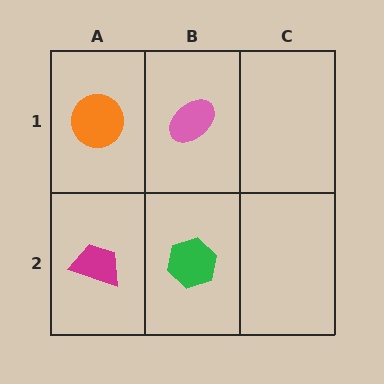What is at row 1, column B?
A pink ellipse.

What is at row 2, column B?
A green hexagon.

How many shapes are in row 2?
2 shapes.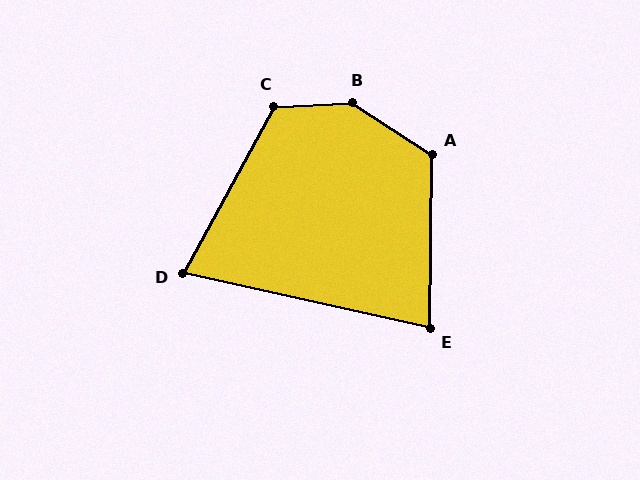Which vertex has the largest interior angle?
B, at approximately 144 degrees.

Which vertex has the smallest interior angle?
D, at approximately 74 degrees.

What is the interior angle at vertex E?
Approximately 78 degrees (acute).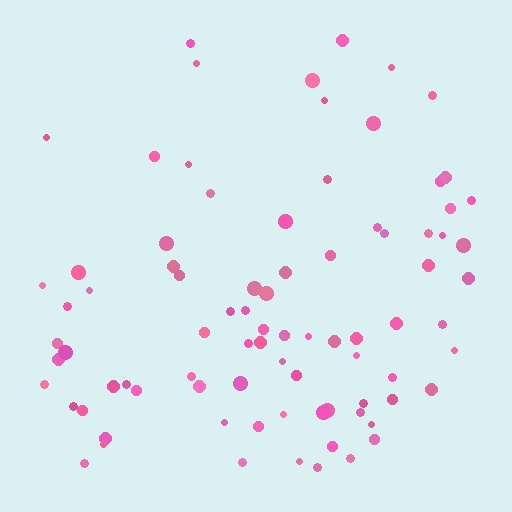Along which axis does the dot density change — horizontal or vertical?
Vertical.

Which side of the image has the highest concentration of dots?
The bottom.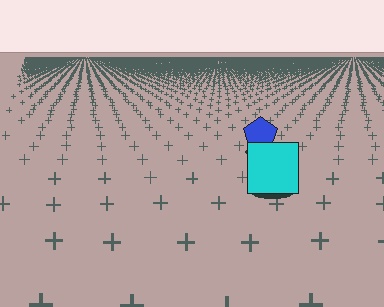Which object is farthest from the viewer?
The blue pentagon is farthest from the viewer. It appears smaller and the ground texture around it is denser.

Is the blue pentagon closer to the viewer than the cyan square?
No. The cyan square is closer — you can tell from the texture gradient: the ground texture is coarser near it.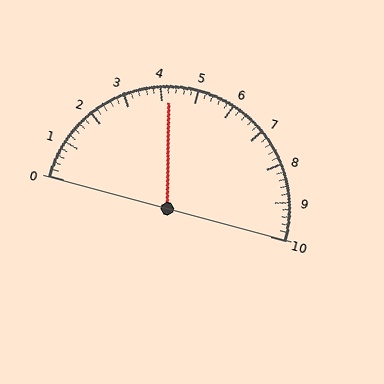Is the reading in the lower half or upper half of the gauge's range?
The reading is in the lower half of the range (0 to 10).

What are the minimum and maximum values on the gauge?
The gauge ranges from 0 to 10.